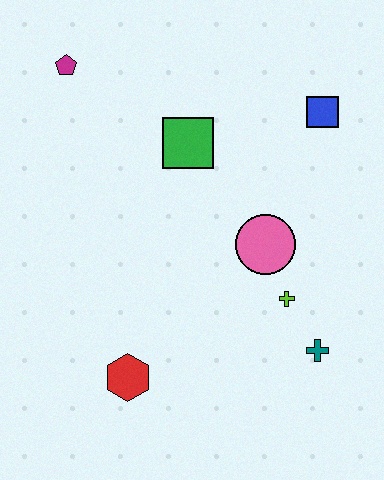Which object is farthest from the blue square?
The red hexagon is farthest from the blue square.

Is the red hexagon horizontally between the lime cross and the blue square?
No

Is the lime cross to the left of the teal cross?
Yes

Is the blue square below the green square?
No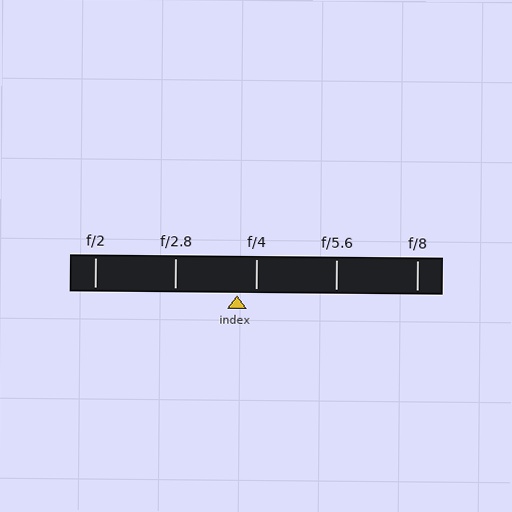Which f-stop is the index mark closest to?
The index mark is closest to f/4.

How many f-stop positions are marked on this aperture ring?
There are 5 f-stop positions marked.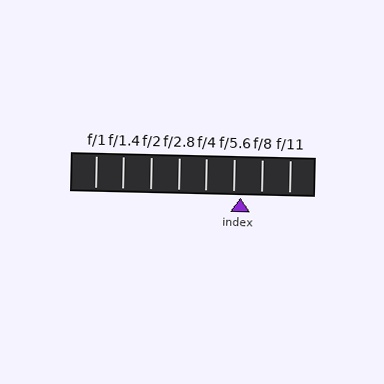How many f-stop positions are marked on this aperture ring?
There are 8 f-stop positions marked.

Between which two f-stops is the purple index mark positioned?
The index mark is between f/5.6 and f/8.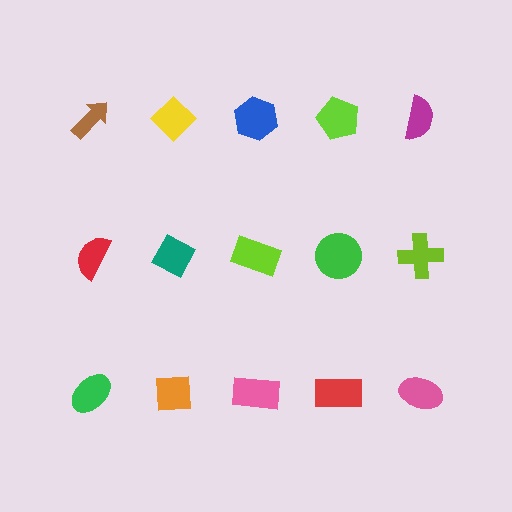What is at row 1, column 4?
A lime pentagon.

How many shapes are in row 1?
5 shapes.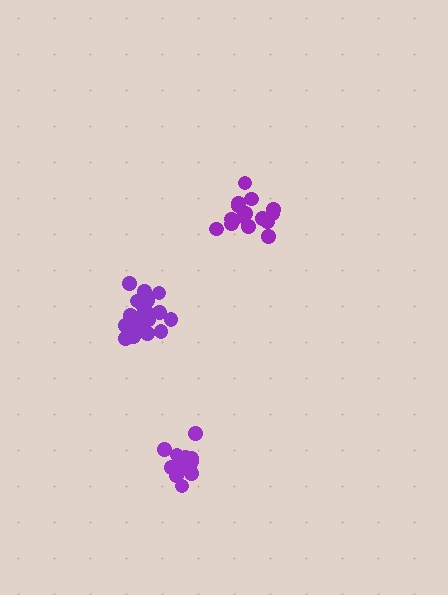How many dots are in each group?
Group 1: 15 dots, Group 2: 16 dots, Group 3: 20 dots (51 total).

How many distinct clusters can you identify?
There are 3 distinct clusters.